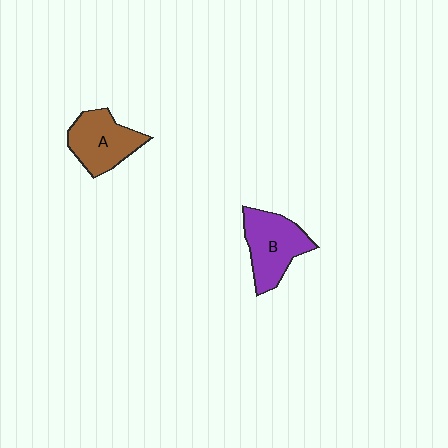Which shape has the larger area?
Shape B (purple).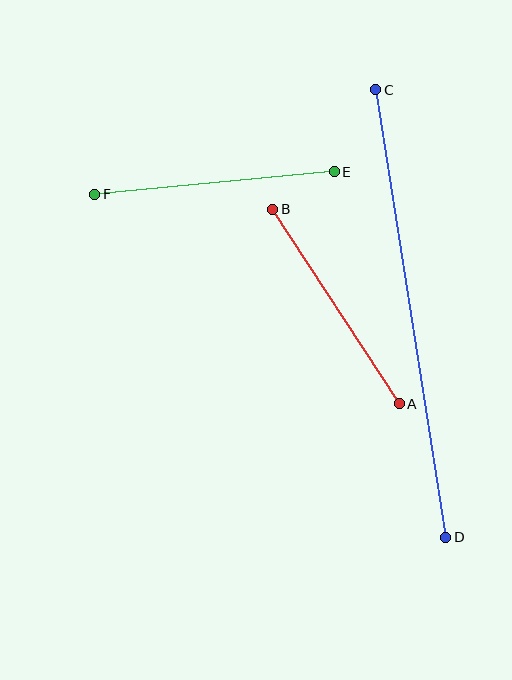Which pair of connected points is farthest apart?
Points C and D are farthest apart.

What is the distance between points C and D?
The distance is approximately 453 pixels.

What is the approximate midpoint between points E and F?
The midpoint is at approximately (215, 183) pixels.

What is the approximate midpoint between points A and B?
The midpoint is at approximately (336, 306) pixels.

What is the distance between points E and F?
The distance is approximately 241 pixels.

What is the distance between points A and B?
The distance is approximately 232 pixels.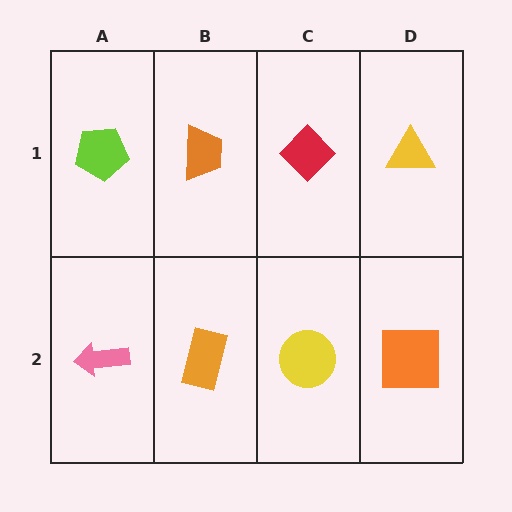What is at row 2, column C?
A yellow circle.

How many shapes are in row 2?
4 shapes.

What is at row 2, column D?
An orange square.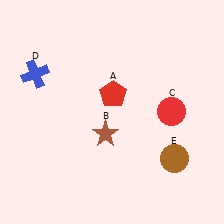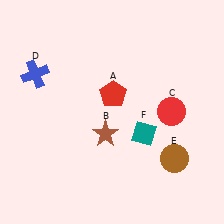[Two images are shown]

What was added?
A teal diamond (F) was added in Image 2.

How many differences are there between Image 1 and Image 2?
There is 1 difference between the two images.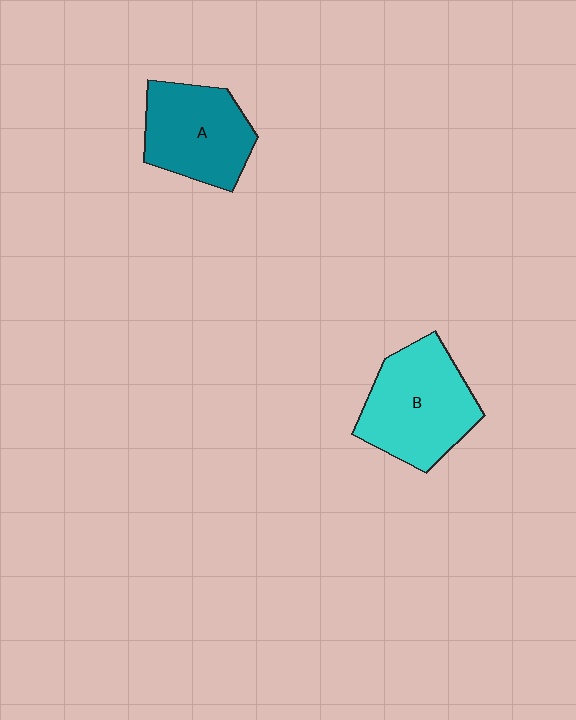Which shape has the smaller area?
Shape A (teal).